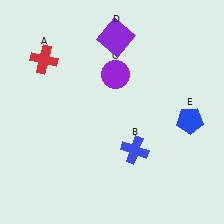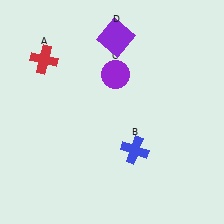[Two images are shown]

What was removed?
The blue pentagon (E) was removed in Image 2.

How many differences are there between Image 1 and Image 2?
There is 1 difference between the two images.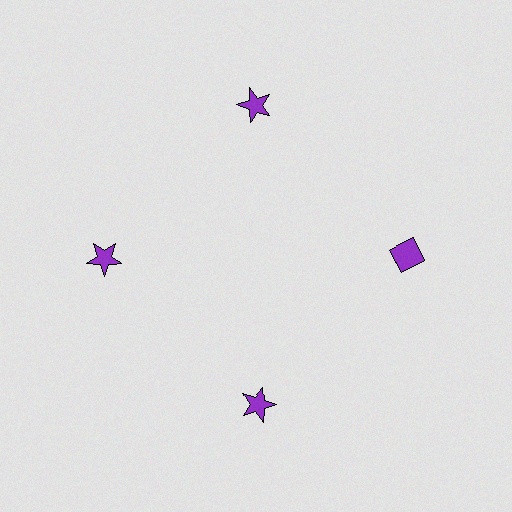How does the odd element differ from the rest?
It has a different shape: diamond instead of star.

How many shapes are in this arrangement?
There are 4 shapes arranged in a ring pattern.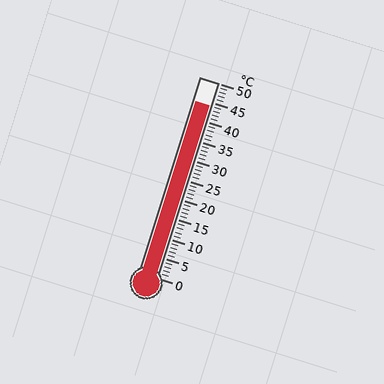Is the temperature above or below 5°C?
The temperature is above 5°C.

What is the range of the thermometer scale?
The thermometer scale ranges from 0°C to 50°C.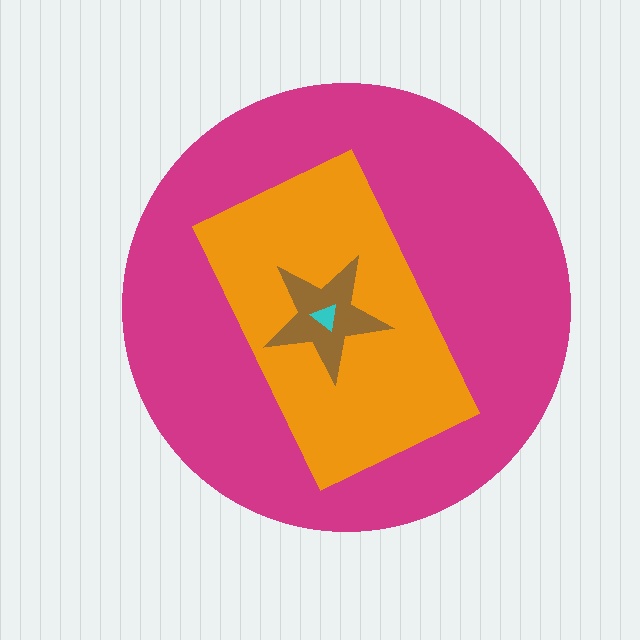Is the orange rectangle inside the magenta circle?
Yes.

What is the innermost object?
The cyan triangle.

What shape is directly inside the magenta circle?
The orange rectangle.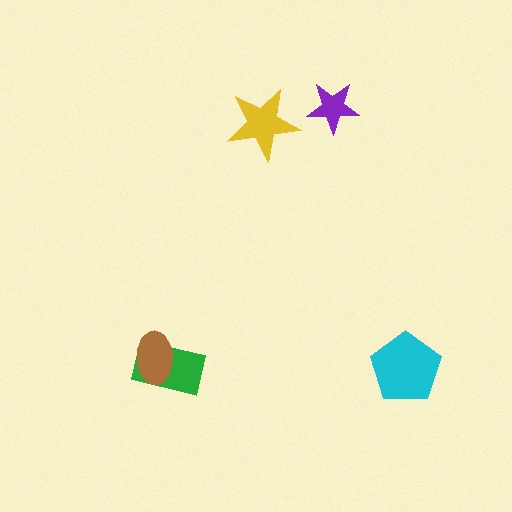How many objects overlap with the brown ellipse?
1 object overlaps with the brown ellipse.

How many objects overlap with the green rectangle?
1 object overlaps with the green rectangle.